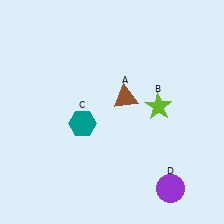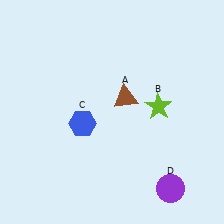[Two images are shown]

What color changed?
The hexagon (C) changed from teal in Image 1 to blue in Image 2.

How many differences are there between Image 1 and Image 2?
There is 1 difference between the two images.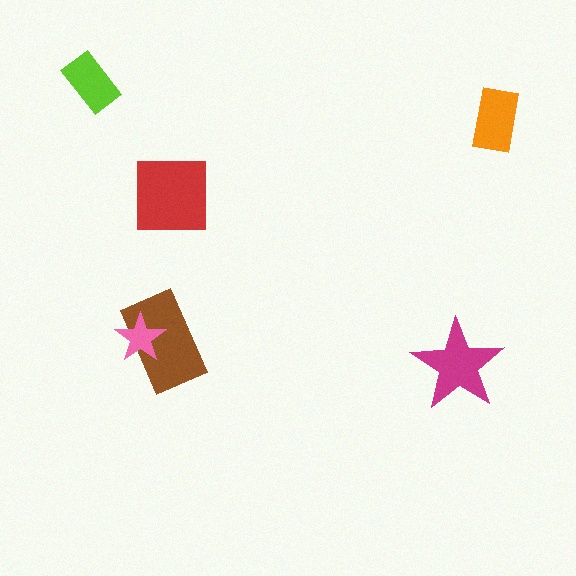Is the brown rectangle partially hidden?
Yes, it is partially covered by another shape.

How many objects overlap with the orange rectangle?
0 objects overlap with the orange rectangle.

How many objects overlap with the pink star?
1 object overlaps with the pink star.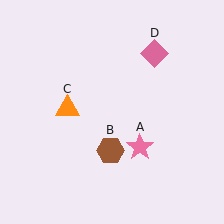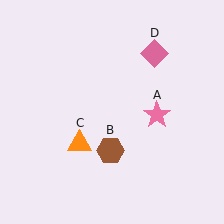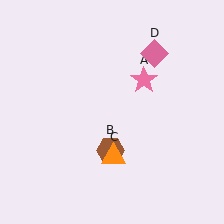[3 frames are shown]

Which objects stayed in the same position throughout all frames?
Brown hexagon (object B) and pink diamond (object D) remained stationary.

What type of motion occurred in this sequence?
The pink star (object A), orange triangle (object C) rotated counterclockwise around the center of the scene.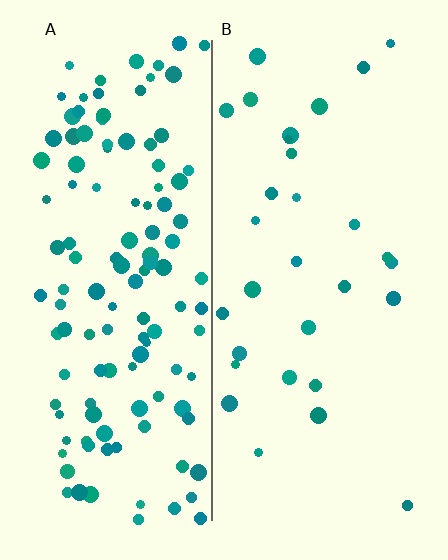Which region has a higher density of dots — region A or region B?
A (the left).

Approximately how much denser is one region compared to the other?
Approximately 4.0× — region A over region B.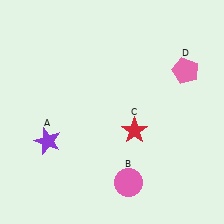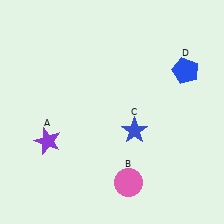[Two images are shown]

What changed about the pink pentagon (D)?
In Image 1, D is pink. In Image 2, it changed to blue.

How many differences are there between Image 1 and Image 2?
There are 2 differences between the two images.